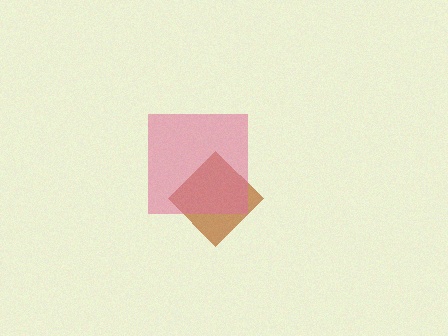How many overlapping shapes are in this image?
There are 2 overlapping shapes in the image.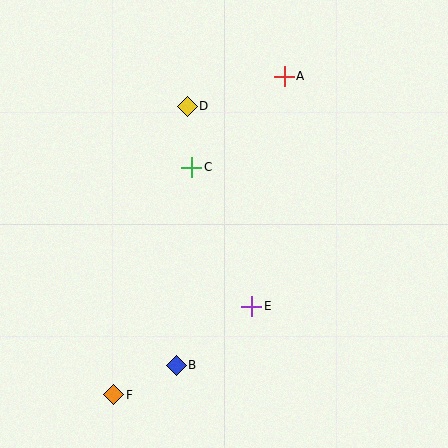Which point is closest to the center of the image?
Point C at (192, 167) is closest to the center.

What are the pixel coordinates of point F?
Point F is at (114, 395).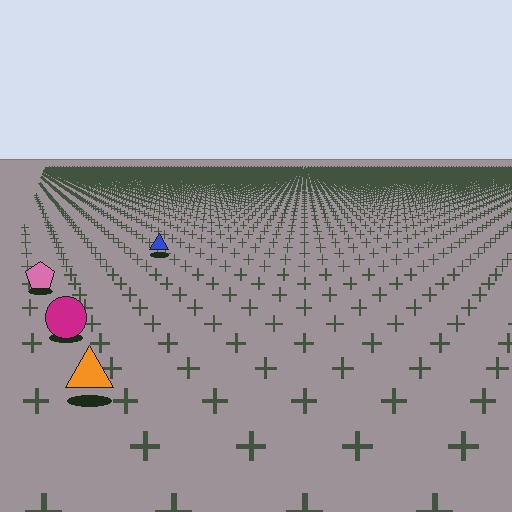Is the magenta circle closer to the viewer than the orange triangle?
No. The orange triangle is closer — you can tell from the texture gradient: the ground texture is coarser near it.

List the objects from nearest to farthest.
From nearest to farthest: the orange triangle, the magenta circle, the pink pentagon, the blue triangle.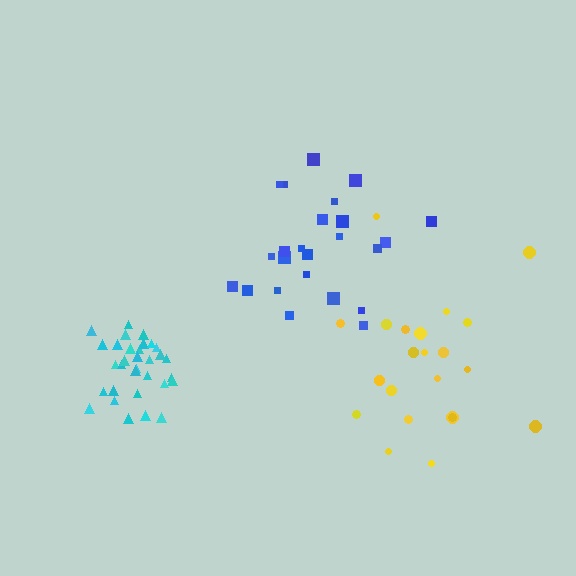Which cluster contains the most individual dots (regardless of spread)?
Cyan (33).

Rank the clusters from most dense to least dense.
cyan, yellow, blue.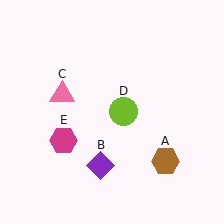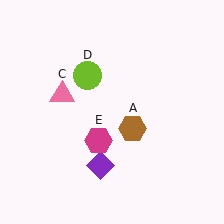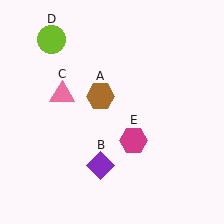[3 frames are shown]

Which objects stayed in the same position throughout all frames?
Purple diamond (object B) and pink triangle (object C) remained stationary.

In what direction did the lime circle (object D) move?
The lime circle (object D) moved up and to the left.